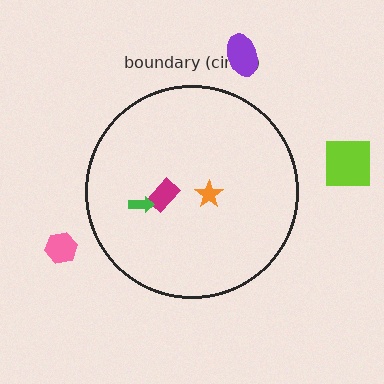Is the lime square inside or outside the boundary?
Outside.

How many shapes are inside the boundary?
3 inside, 3 outside.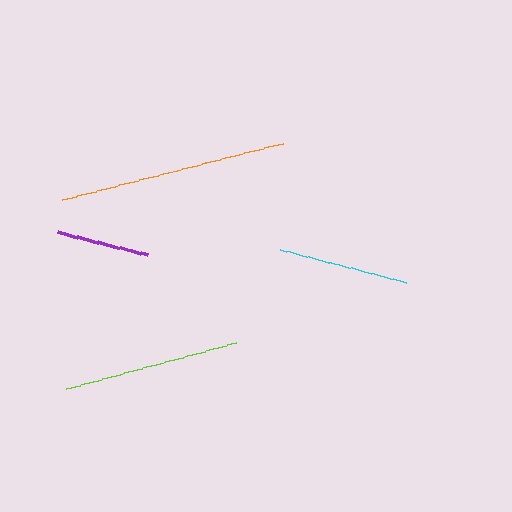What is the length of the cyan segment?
The cyan segment is approximately 131 pixels long.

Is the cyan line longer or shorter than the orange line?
The orange line is longer than the cyan line.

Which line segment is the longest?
The orange line is the longest at approximately 228 pixels.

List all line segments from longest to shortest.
From longest to shortest: orange, lime, cyan, purple.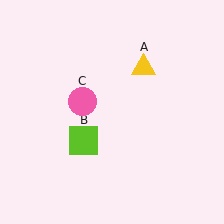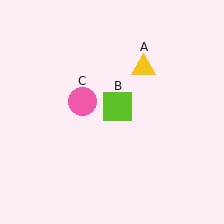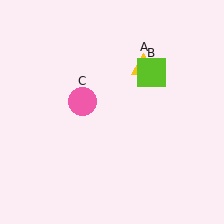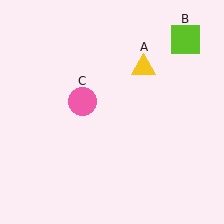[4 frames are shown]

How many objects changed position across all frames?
1 object changed position: lime square (object B).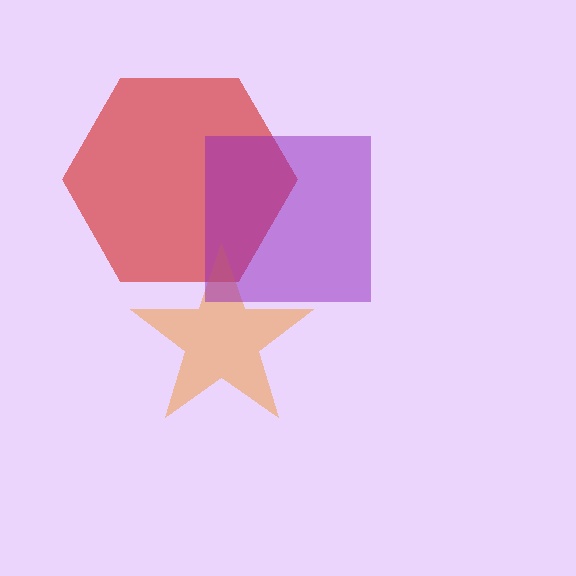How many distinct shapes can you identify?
There are 3 distinct shapes: a red hexagon, an orange star, a purple square.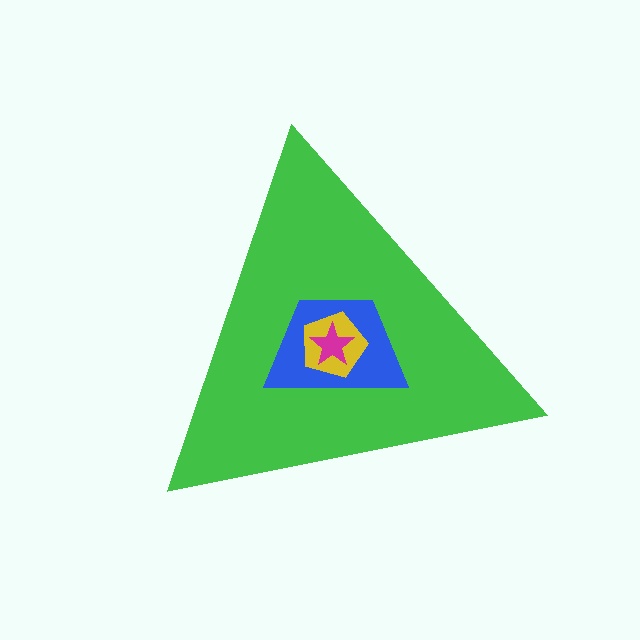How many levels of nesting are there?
4.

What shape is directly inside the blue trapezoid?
The yellow pentagon.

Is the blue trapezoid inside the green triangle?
Yes.